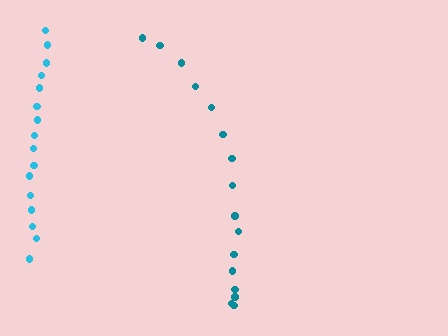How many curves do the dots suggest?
There are 2 distinct paths.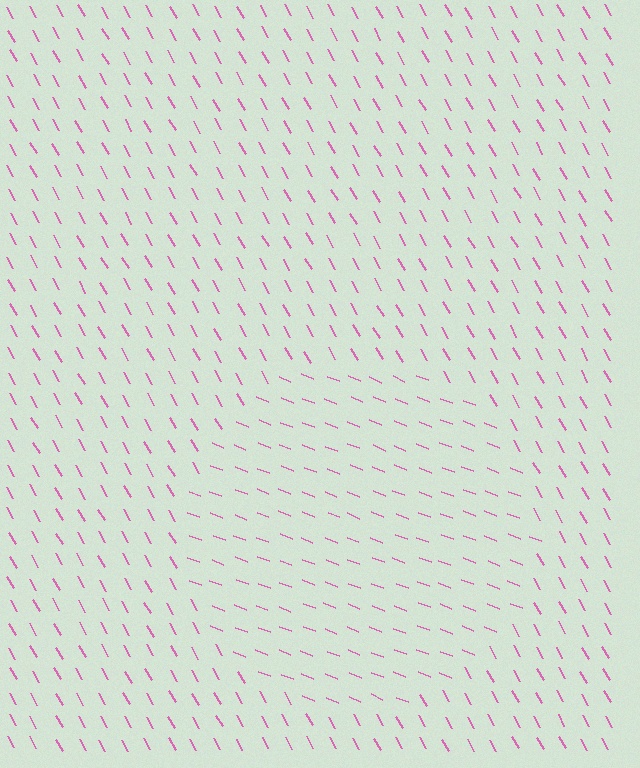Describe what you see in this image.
The image is filled with small pink line segments. A circle region in the image has lines oriented differently from the surrounding lines, creating a visible texture boundary.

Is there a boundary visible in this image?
Yes, there is a texture boundary formed by a change in line orientation.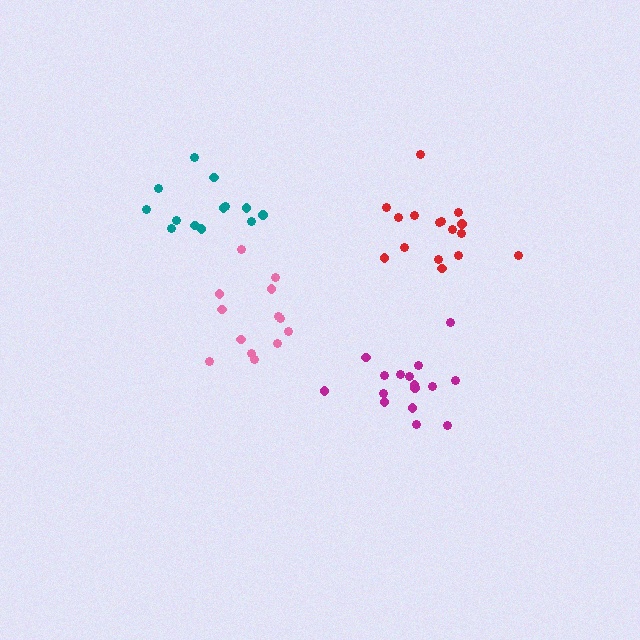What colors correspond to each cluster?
The clusters are colored: red, pink, teal, magenta.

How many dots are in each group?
Group 1: 16 dots, Group 2: 13 dots, Group 3: 13 dots, Group 4: 16 dots (58 total).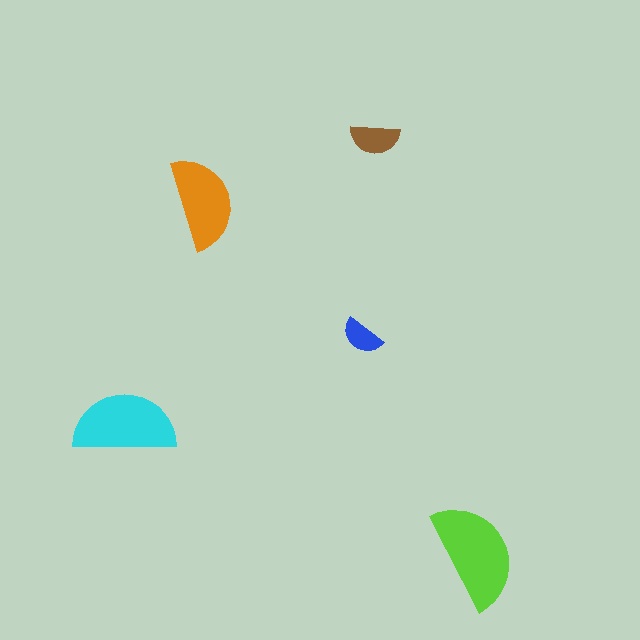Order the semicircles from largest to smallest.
the lime one, the cyan one, the orange one, the brown one, the blue one.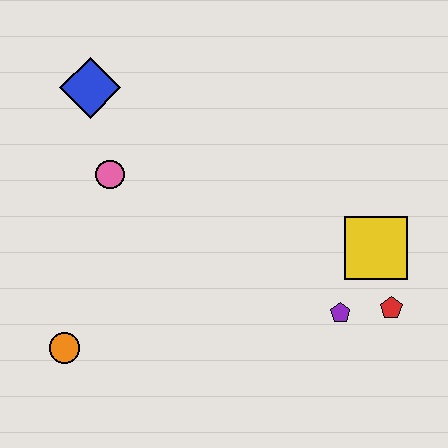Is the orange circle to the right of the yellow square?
No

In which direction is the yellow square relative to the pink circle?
The yellow square is to the right of the pink circle.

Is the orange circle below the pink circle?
Yes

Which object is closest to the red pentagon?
The purple pentagon is closest to the red pentagon.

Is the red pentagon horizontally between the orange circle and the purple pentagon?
No